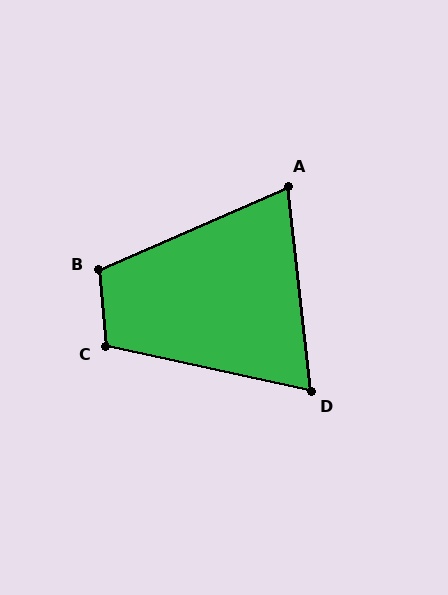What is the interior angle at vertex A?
Approximately 73 degrees (acute).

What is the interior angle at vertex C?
Approximately 107 degrees (obtuse).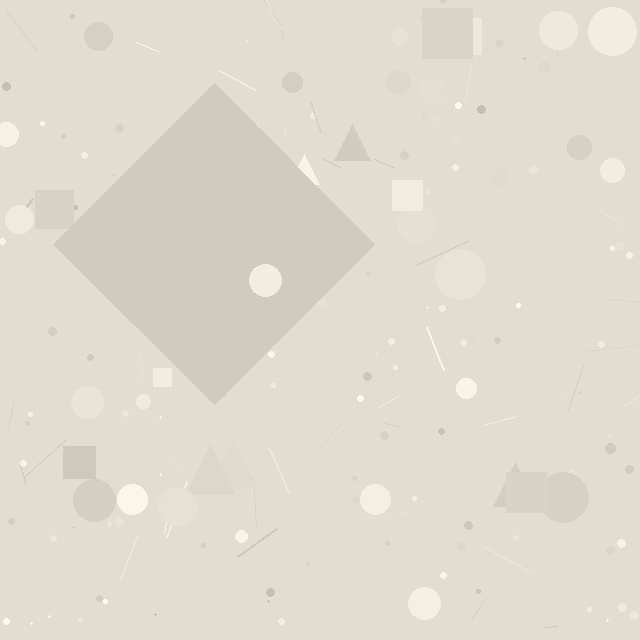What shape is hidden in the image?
A diamond is hidden in the image.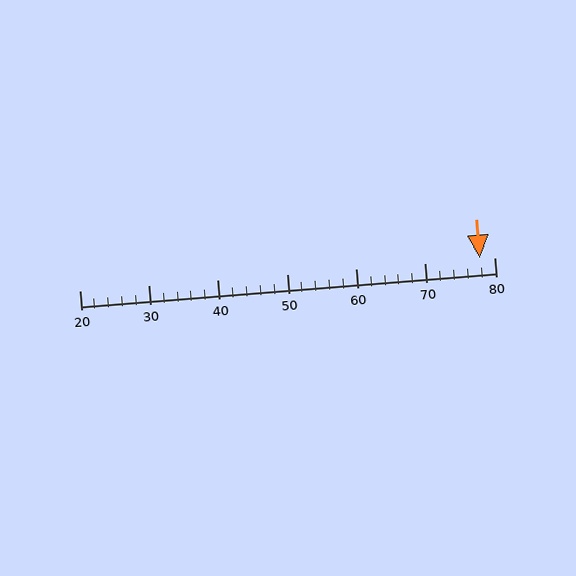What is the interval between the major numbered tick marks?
The major tick marks are spaced 10 units apart.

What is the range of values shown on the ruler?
The ruler shows values from 20 to 80.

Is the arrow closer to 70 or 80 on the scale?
The arrow is closer to 80.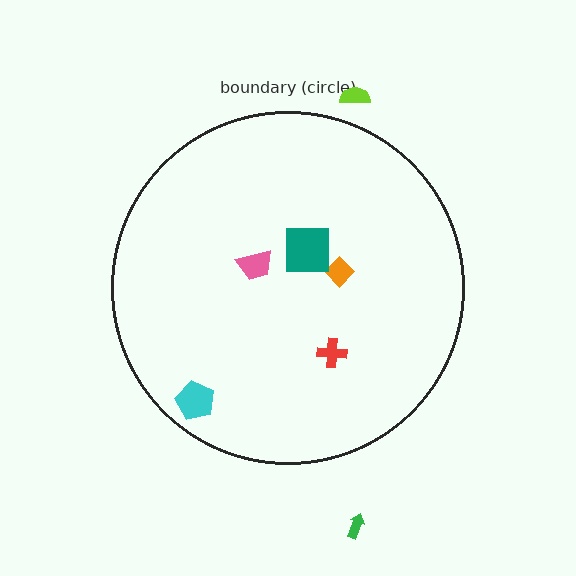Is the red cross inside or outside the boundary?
Inside.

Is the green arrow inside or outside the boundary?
Outside.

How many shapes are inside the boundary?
5 inside, 2 outside.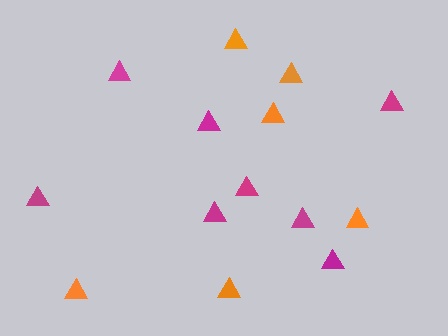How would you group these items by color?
There are 2 groups: one group of orange triangles (6) and one group of magenta triangles (8).